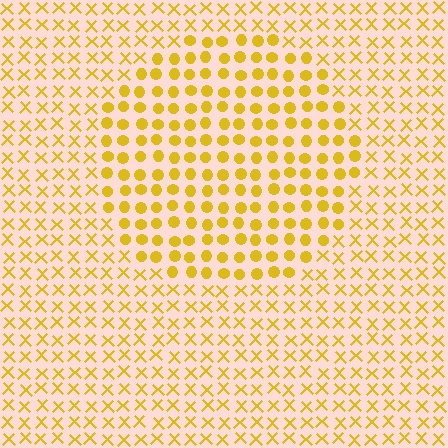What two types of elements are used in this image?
The image uses circles inside the circle region and X marks outside it.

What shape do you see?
I see a circle.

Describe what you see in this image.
The image is filled with small yellow elements arranged in a uniform grid. A circle-shaped region contains circles, while the surrounding area contains X marks. The boundary is defined purely by the change in element shape.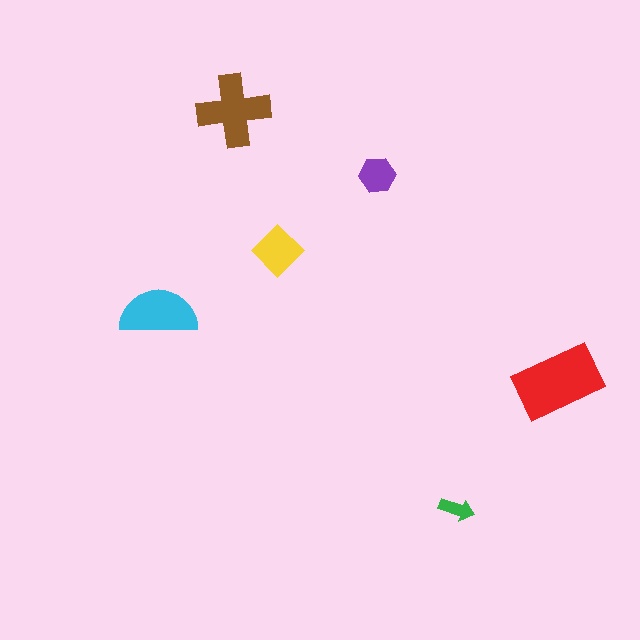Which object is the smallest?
The green arrow.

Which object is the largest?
The red rectangle.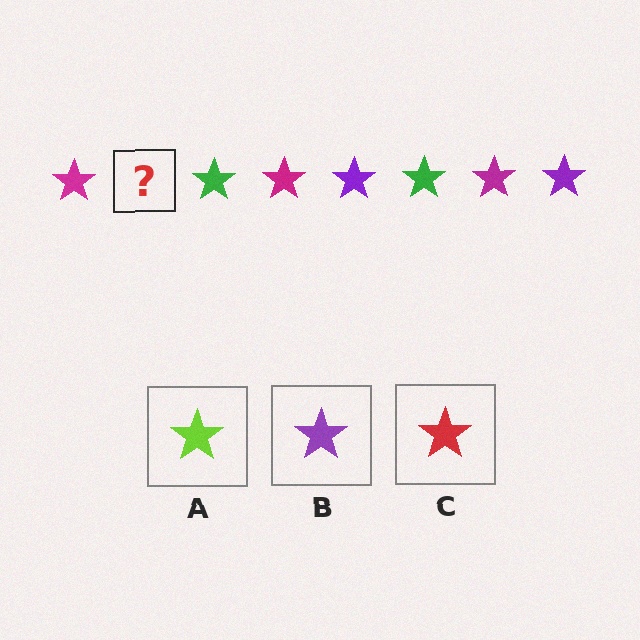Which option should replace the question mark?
Option B.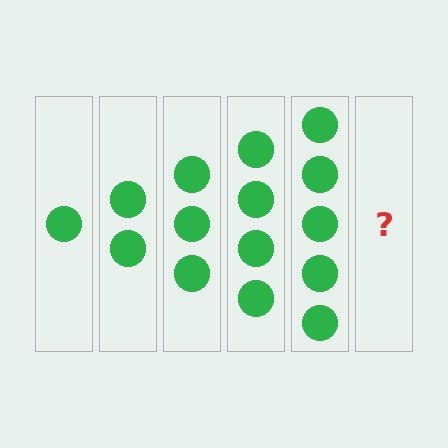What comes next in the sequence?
The next element should be 6 circles.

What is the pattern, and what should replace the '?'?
The pattern is that each step adds one more circle. The '?' should be 6 circles.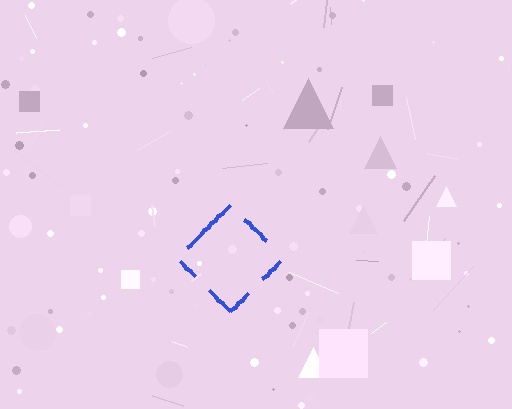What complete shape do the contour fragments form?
The contour fragments form a diamond.